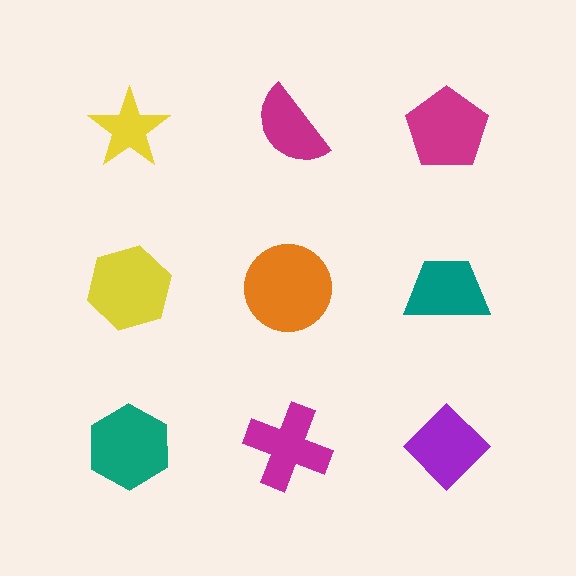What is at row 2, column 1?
A yellow hexagon.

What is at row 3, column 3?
A purple diamond.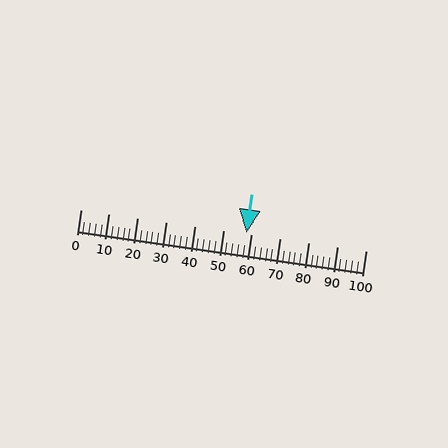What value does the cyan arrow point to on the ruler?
The cyan arrow points to approximately 58.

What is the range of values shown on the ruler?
The ruler shows values from 0 to 100.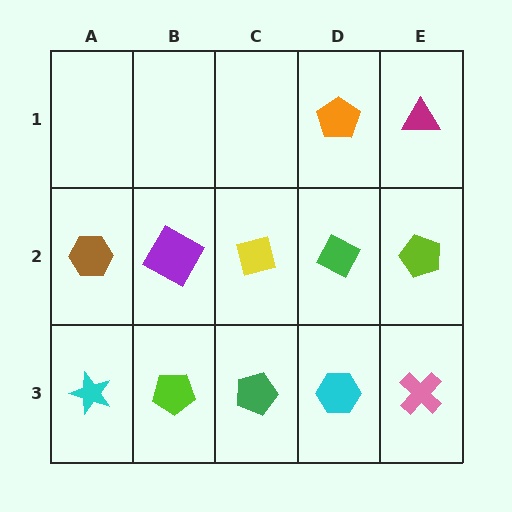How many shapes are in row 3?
5 shapes.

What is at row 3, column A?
A cyan star.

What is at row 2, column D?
A green diamond.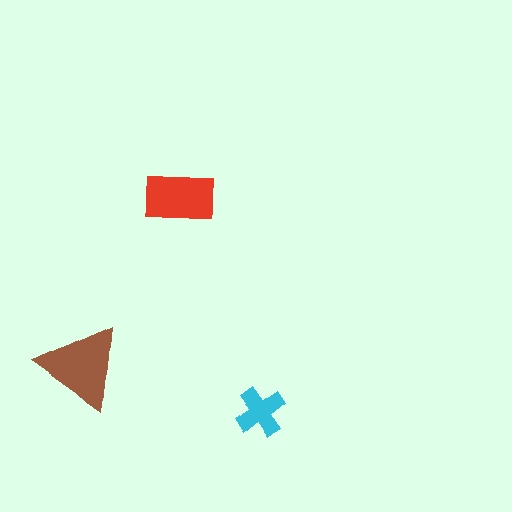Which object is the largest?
The brown triangle.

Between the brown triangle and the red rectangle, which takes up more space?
The brown triangle.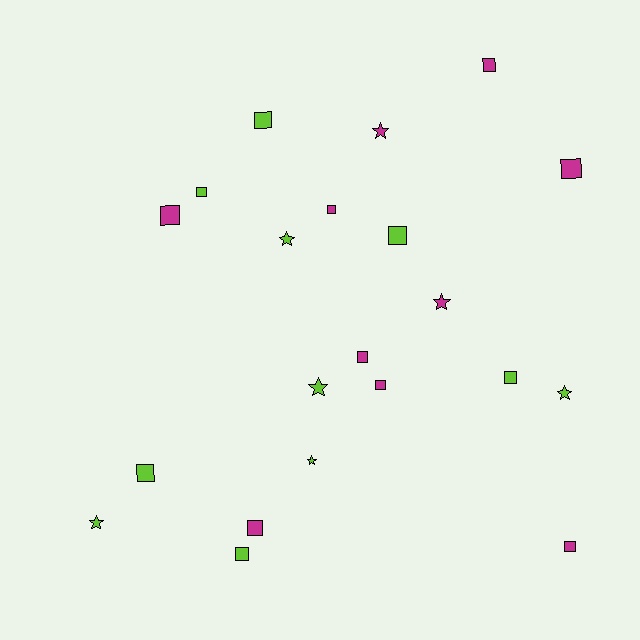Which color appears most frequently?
Lime, with 11 objects.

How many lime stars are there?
There are 5 lime stars.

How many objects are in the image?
There are 21 objects.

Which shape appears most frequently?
Square, with 14 objects.